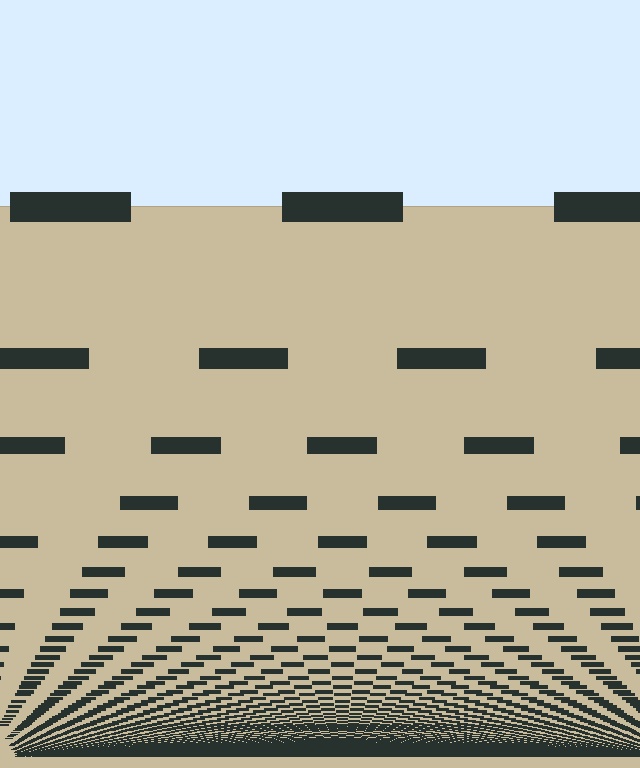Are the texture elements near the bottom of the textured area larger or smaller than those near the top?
Smaller. The gradient is inverted — elements near the bottom are smaller and denser.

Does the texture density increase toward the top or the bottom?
Density increases toward the bottom.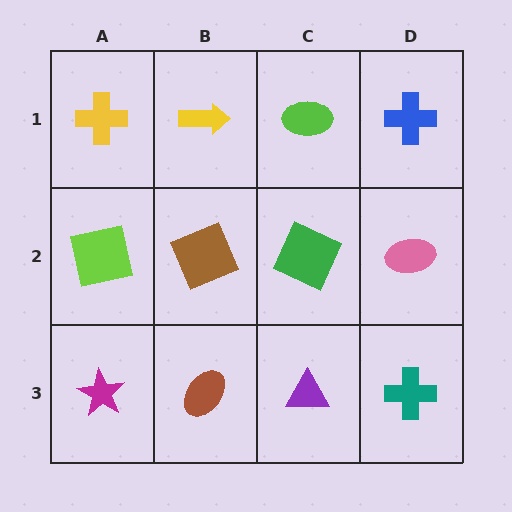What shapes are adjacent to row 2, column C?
A lime ellipse (row 1, column C), a purple triangle (row 3, column C), a brown square (row 2, column B), a pink ellipse (row 2, column D).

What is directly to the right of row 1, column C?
A blue cross.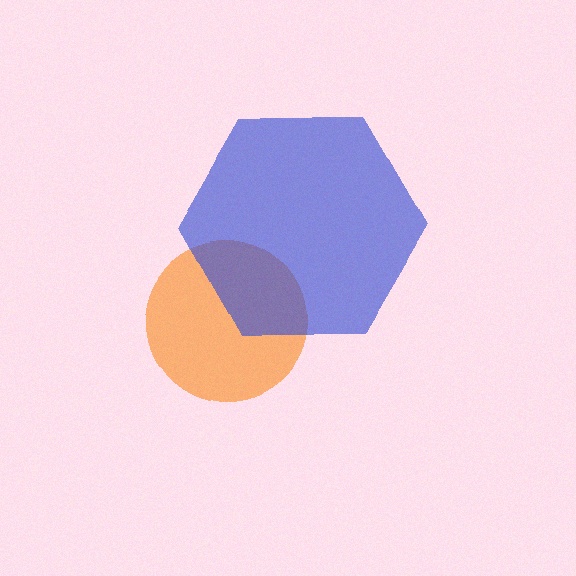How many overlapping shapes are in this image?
There are 2 overlapping shapes in the image.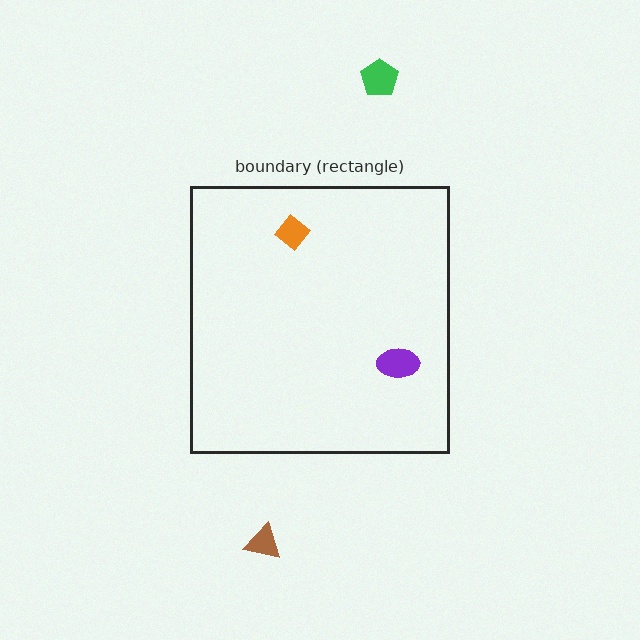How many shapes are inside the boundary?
2 inside, 2 outside.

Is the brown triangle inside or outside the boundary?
Outside.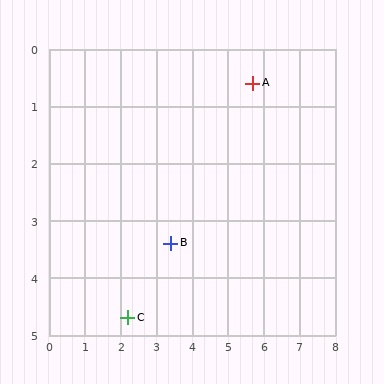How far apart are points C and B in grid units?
Points C and B are about 1.8 grid units apart.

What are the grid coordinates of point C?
Point C is at approximately (2.2, 4.7).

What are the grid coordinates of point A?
Point A is at approximately (5.7, 0.6).